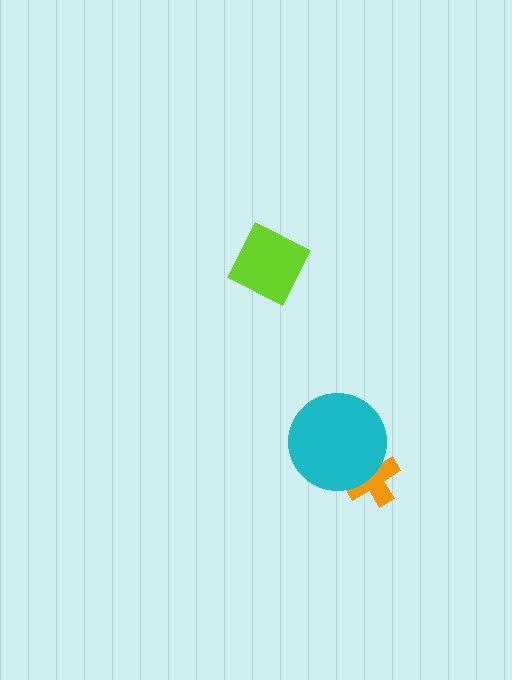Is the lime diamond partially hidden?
No, no other shape covers it.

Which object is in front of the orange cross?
The cyan circle is in front of the orange cross.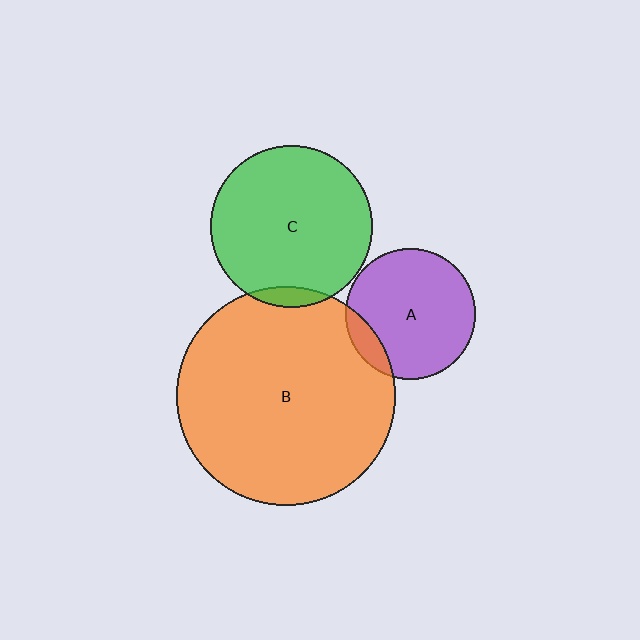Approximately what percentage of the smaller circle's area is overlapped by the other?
Approximately 10%.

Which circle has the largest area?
Circle B (orange).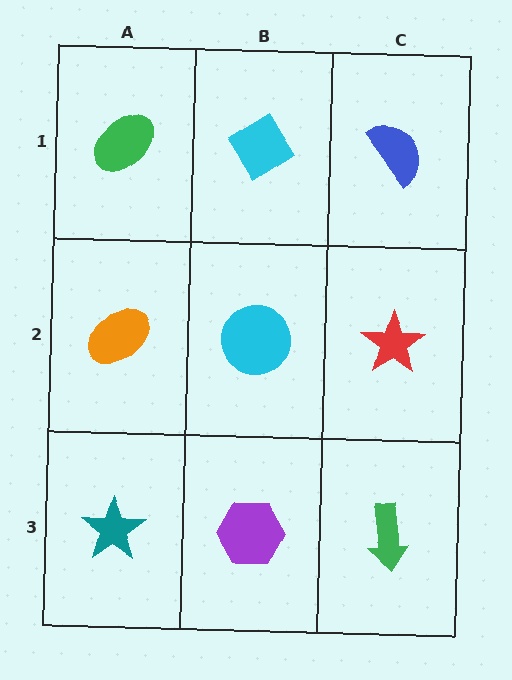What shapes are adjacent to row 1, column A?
An orange ellipse (row 2, column A), a cyan diamond (row 1, column B).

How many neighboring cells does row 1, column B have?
3.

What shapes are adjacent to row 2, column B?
A cyan diamond (row 1, column B), a purple hexagon (row 3, column B), an orange ellipse (row 2, column A), a red star (row 2, column C).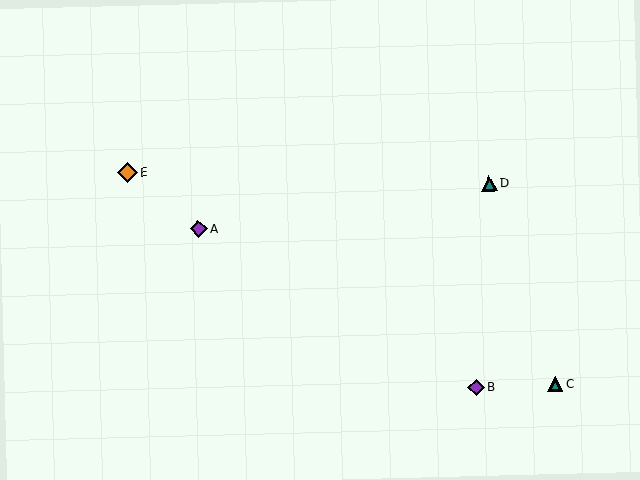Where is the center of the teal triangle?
The center of the teal triangle is at (555, 384).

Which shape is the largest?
The orange diamond (labeled E) is the largest.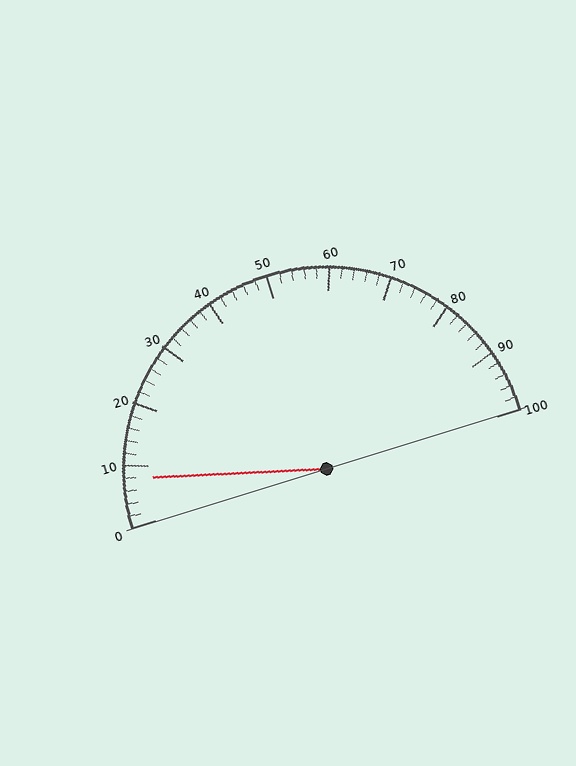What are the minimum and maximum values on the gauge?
The gauge ranges from 0 to 100.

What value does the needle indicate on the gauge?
The needle indicates approximately 8.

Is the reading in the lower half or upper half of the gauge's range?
The reading is in the lower half of the range (0 to 100).